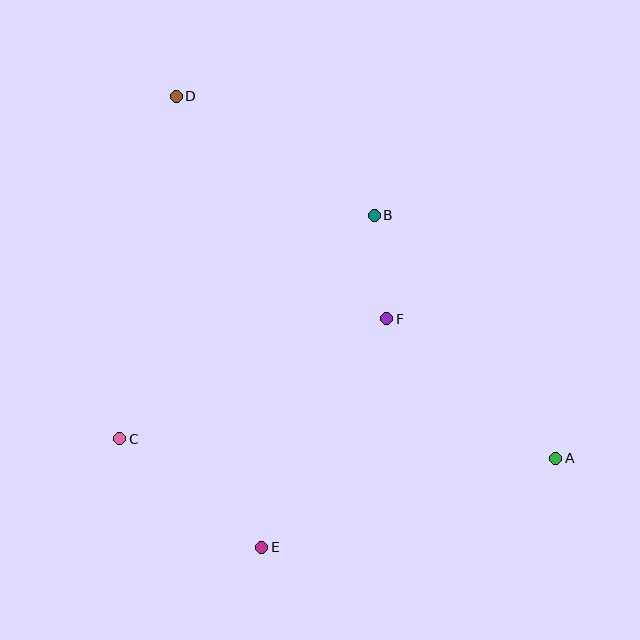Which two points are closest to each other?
Points B and F are closest to each other.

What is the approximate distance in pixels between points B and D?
The distance between B and D is approximately 231 pixels.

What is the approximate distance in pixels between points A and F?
The distance between A and F is approximately 219 pixels.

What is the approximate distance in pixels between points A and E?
The distance between A and E is approximately 307 pixels.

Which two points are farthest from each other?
Points A and D are farthest from each other.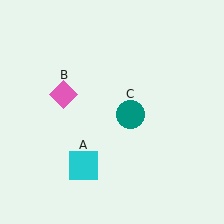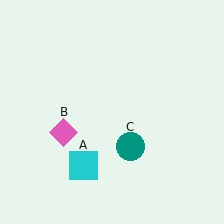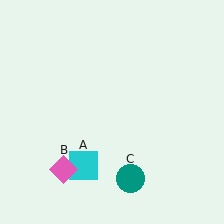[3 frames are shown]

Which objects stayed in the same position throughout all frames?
Cyan square (object A) remained stationary.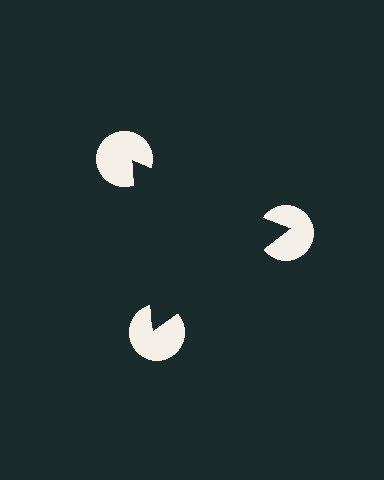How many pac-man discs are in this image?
There are 3 — one at each vertex of the illusory triangle.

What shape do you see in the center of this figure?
An illusory triangle — its edges are inferred from the aligned wedge cuts in the pac-man discs, not physically drawn.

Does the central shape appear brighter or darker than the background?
It typically appears slightly darker than the background, even though no actual brightness change is drawn.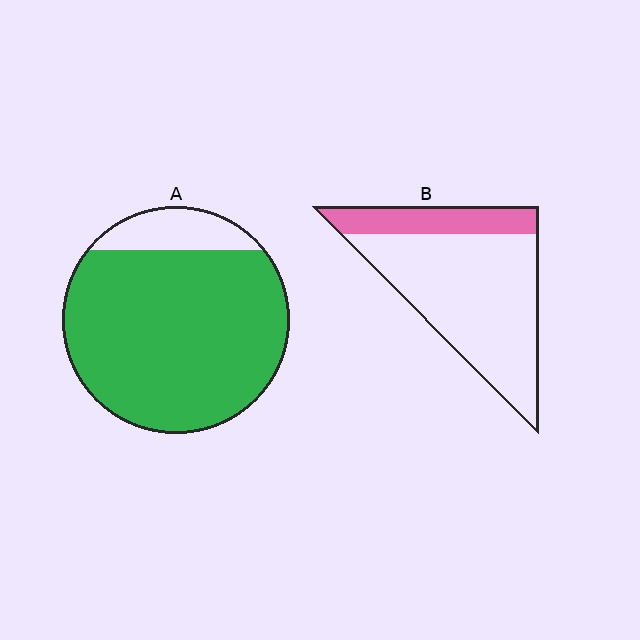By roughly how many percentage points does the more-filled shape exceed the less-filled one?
By roughly 65 percentage points (A over B).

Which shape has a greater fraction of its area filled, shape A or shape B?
Shape A.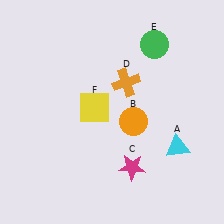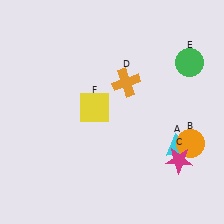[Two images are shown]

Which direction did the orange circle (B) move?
The orange circle (B) moved right.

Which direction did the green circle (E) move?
The green circle (E) moved right.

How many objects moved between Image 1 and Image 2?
3 objects moved between the two images.